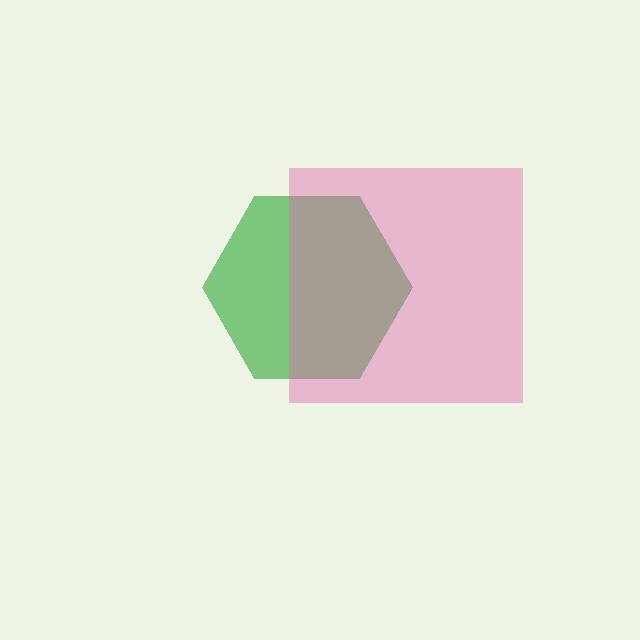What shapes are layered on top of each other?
The layered shapes are: a green hexagon, a pink square.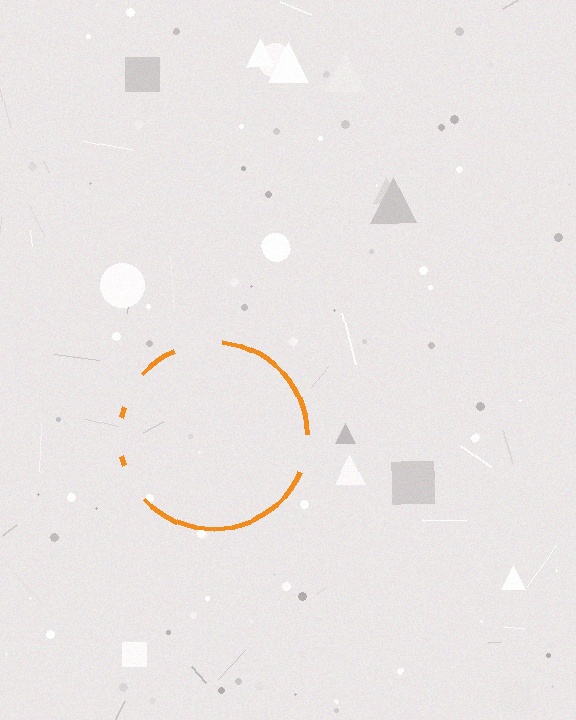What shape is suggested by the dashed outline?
The dashed outline suggests a circle.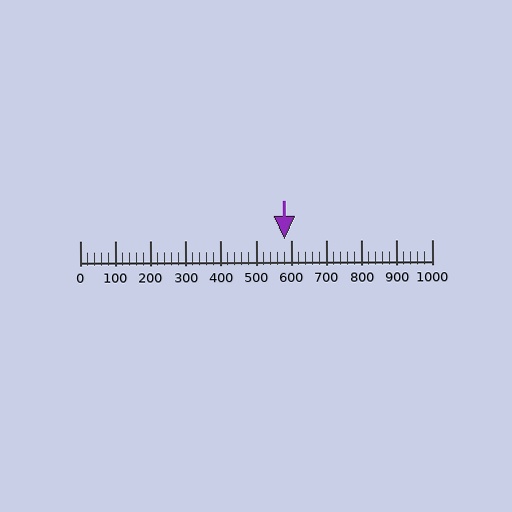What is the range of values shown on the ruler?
The ruler shows values from 0 to 1000.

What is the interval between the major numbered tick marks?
The major tick marks are spaced 100 units apart.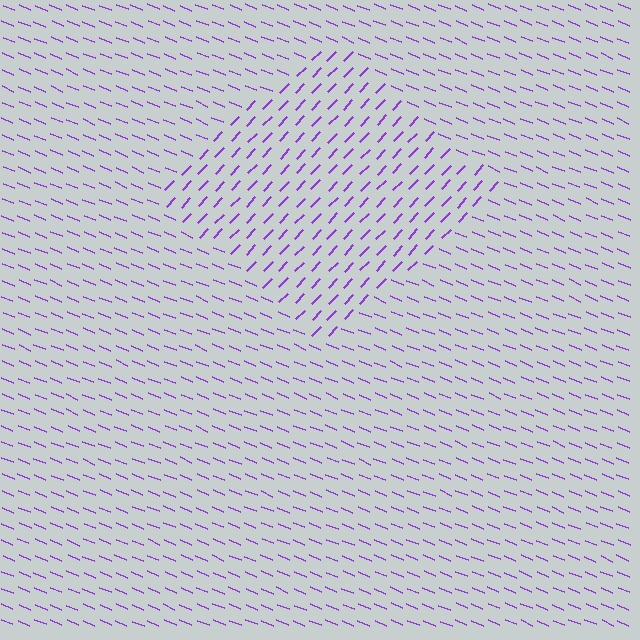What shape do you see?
I see a diamond.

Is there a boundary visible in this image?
Yes, there is a texture boundary formed by a change in line orientation.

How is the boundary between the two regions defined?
The boundary is defined purely by a change in line orientation (approximately 69 degrees difference). All lines are the same color and thickness.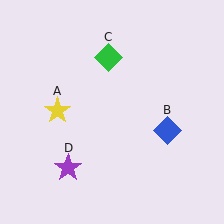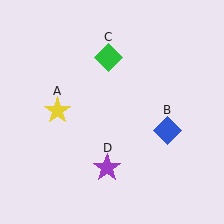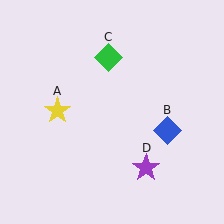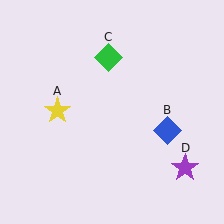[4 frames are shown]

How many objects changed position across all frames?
1 object changed position: purple star (object D).